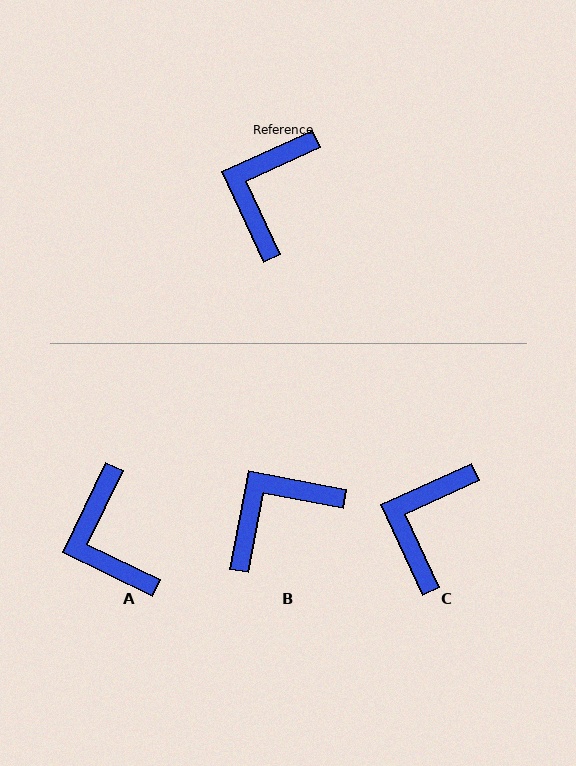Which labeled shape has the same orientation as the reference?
C.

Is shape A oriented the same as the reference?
No, it is off by about 40 degrees.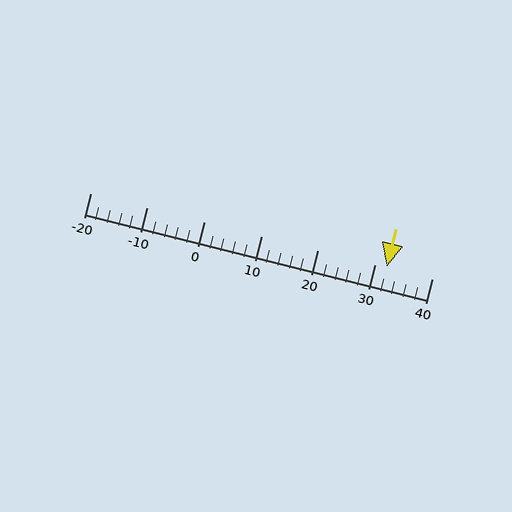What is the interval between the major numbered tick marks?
The major tick marks are spaced 10 units apart.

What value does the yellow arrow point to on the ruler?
The yellow arrow points to approximately 32.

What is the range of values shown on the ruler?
The ruler shows values from -20 to 40.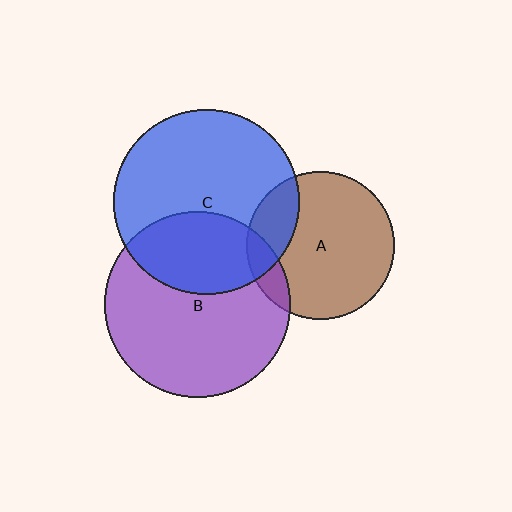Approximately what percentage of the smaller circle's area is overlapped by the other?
Approximately 10%.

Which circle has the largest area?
Circle B (purple).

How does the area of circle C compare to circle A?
Approximately 1.6 times.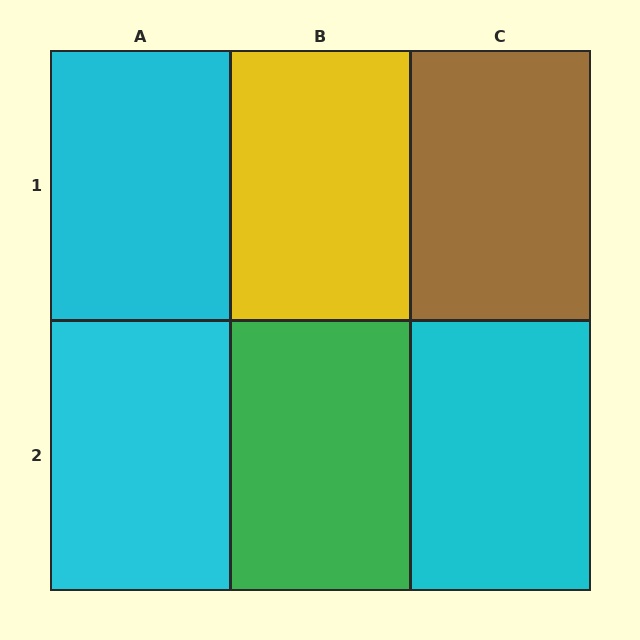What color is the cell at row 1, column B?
Yellow.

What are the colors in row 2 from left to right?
Cyan, green, cyan.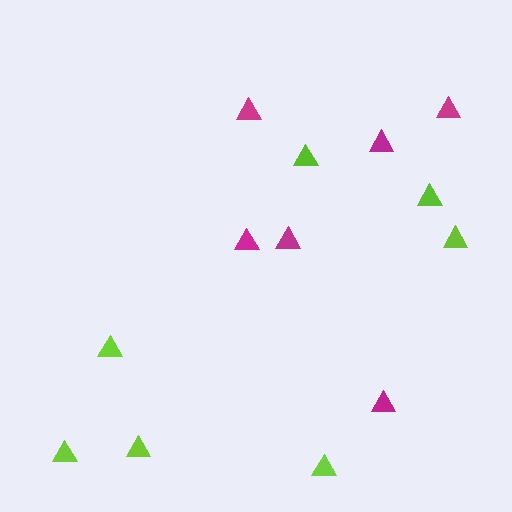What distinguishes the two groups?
There are 2 groups: one group of lime triangles (7) and one group of magenta triangles (6).